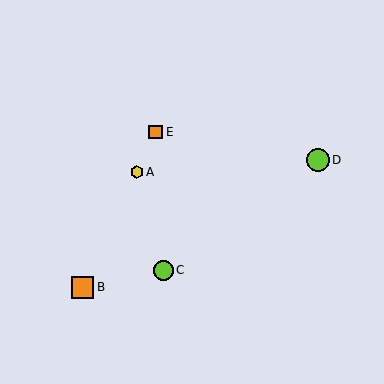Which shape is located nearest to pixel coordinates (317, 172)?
The lime circle (labeled D) at (318, 160) is nearest to that location.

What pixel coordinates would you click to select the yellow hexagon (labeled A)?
Click at (137, 172) to select the yellow hexagon A.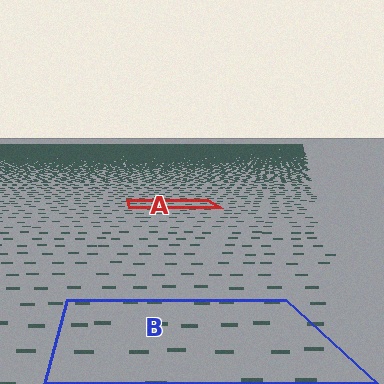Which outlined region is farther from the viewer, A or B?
Region A is farther from the viewer — the texture elements inside it appear smaller and more densely packed.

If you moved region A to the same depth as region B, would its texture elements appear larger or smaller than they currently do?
They would appear larger. At a closer depth, the same texture elements are projected at a bigger on-screen size.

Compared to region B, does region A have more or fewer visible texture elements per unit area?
Region A has more texture elements per unit area — they are packed more densely because it is farther away.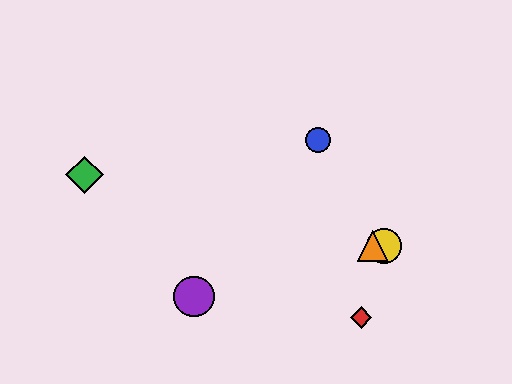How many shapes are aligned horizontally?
2 shapes (the yellow circle, the orange triangle) are aligned horizontally.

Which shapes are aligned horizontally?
The yellow circle, the orange triangle are aligned horizontally.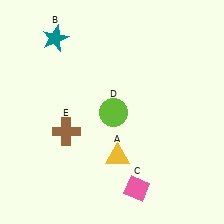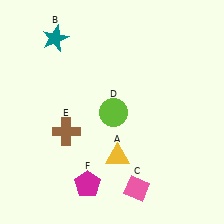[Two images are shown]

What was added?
A magenta pentagon (F) was added in Image 2.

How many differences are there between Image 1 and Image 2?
There is 1 difference between the two images.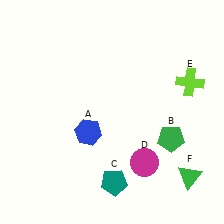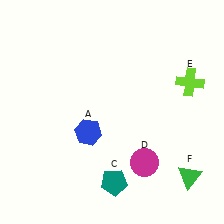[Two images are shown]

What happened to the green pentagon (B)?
The green pentagon (B) was removed in Image 2. It was in the bottom-right area of Image 1.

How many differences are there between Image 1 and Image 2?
There is 1 difference between the two images.